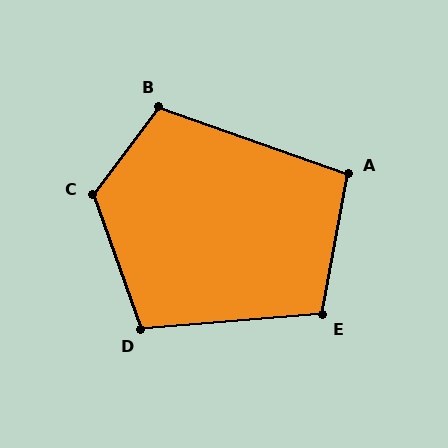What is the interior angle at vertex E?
Approximately 105 degrees (obtuse).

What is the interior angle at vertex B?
Approximately 107 degrees (obtuse).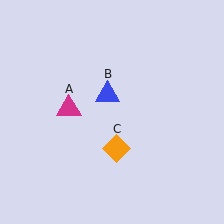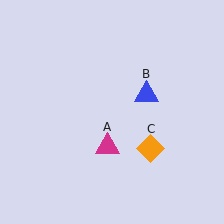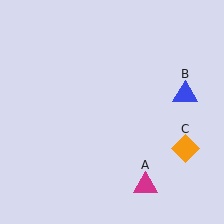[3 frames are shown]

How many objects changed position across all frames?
3 objects changed position: magenta triangle (object A), blue triangle (object B), orange diamond (object C).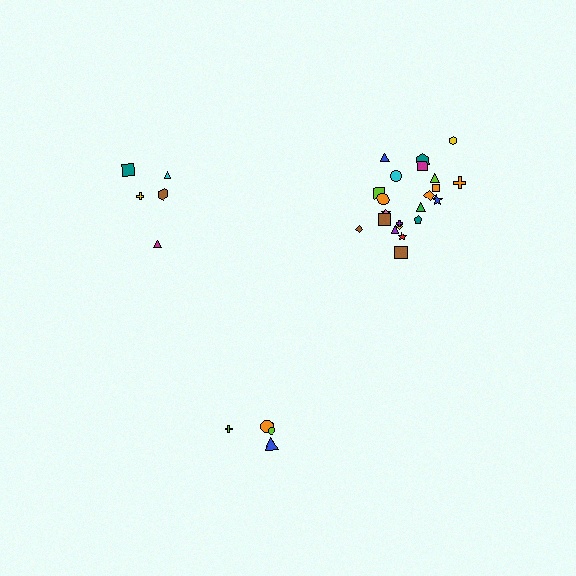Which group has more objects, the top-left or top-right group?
The top-right group.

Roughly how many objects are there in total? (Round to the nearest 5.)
Roughly 30 objects in total.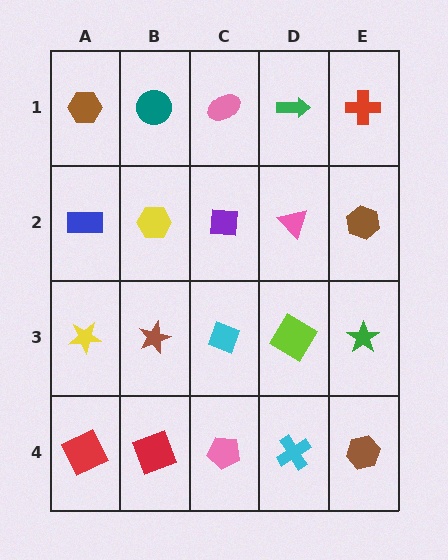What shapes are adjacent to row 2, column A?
A brown hexagon (row 1, column A), a yellow star (row 3, column A), a yellow hexagon (row 2, column B).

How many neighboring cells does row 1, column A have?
2.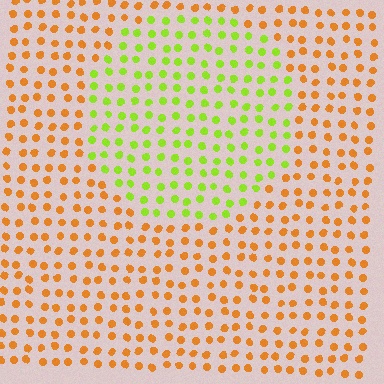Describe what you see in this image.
The image is filled with small orange elements in a uniform arrangement. A circle-shaped region is visible where the elements are tinted to a slightly different hue, forming a subtle color boundary.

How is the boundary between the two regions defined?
The boundary is defined purely by a slight shift in hue (about 58 degrees). Spacing, size, and orientation are identical on both sides.